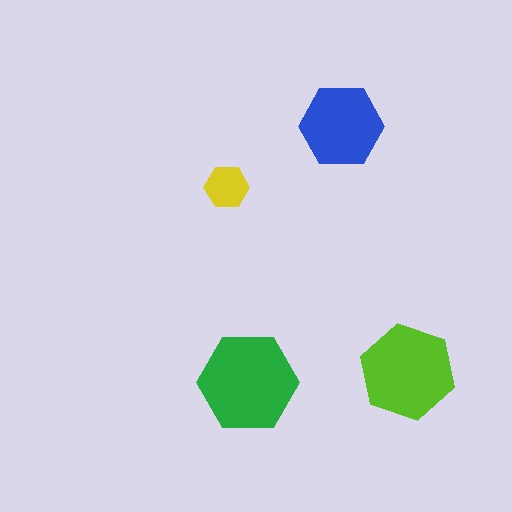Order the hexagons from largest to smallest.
the green one, the lime one, the blue one, the yellow one.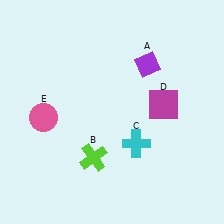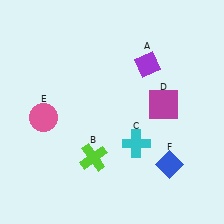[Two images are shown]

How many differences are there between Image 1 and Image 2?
There is 1 difference between the two images.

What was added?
A blue diamond (F) was added in Image 2.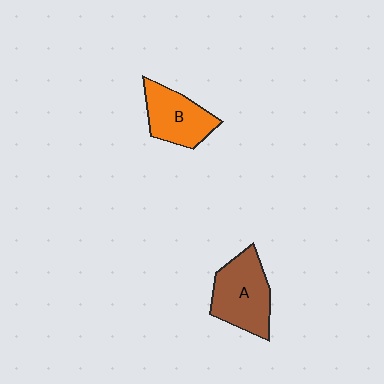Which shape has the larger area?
Shape A (brown).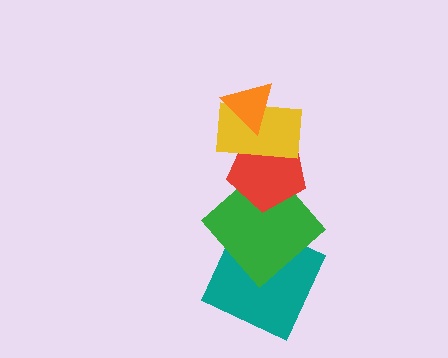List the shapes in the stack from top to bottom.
From top to bottom: the orange triangle, the yellow rectangle, the red pentagon, the green diamond, the teal square.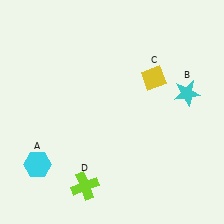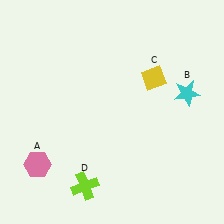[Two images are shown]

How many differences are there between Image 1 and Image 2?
There is 1 difference between the two images.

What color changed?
The hexagon (A) changed from cyan in Image 1 to pink in Image 2.